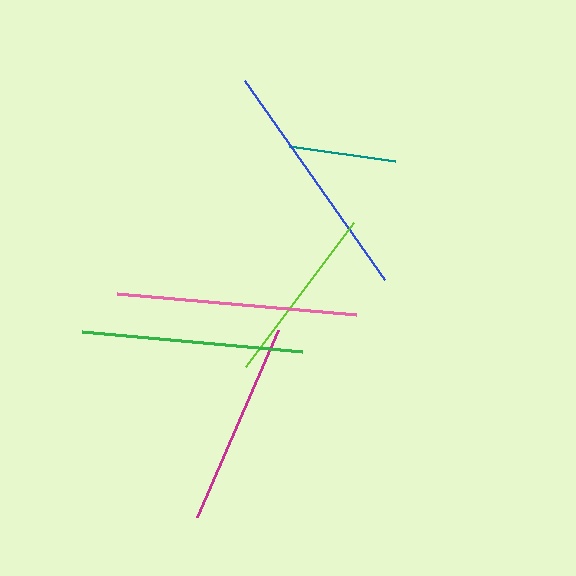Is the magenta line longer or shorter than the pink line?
The pink line is longer than the magenta line.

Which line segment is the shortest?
The teal line is the shortest at approximately 107 pixels.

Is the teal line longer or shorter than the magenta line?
The magenta line is longer than the teal line.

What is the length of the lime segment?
The lime segment is approximately 181 pixels long.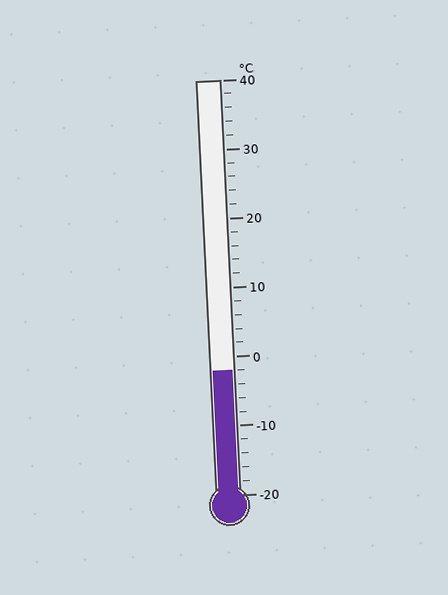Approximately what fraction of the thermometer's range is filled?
The thermometer is filled to approximately 30% of its range.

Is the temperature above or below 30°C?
The temperature is below 30°C.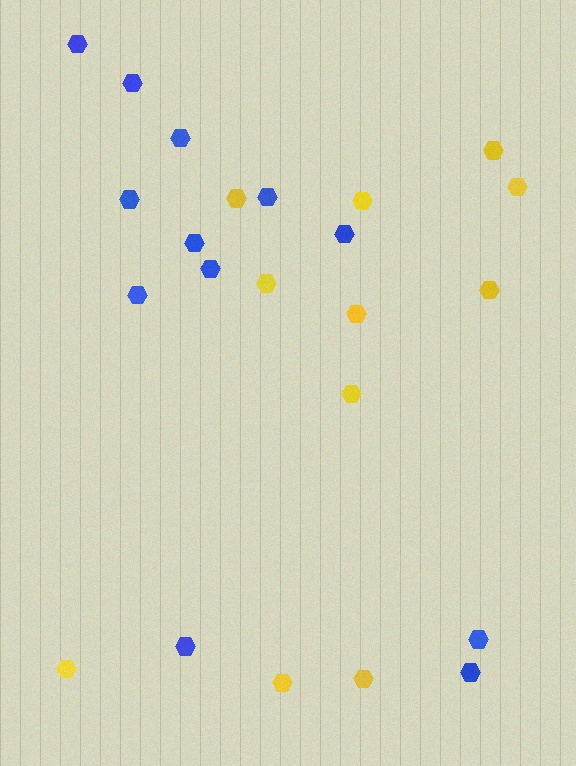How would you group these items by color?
There are 2 groups: one group of blue hexagons (12) and one group of yellow hexagons (11).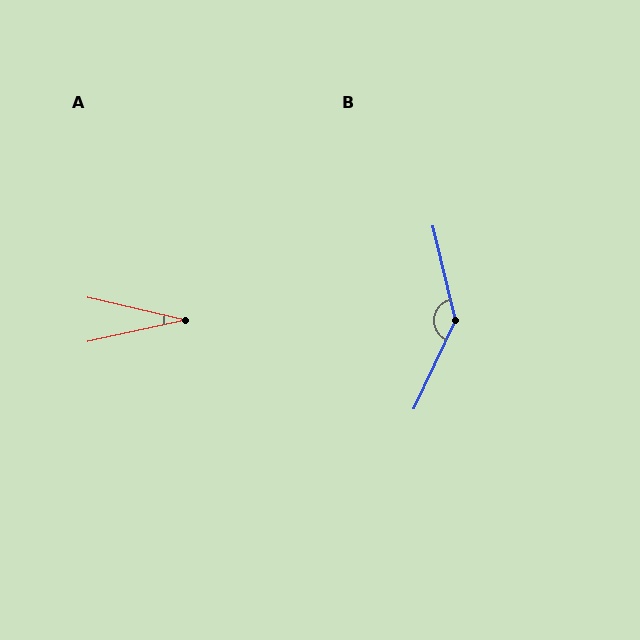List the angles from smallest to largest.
A (26°), B (142°).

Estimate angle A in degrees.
Approximately 26 degrees.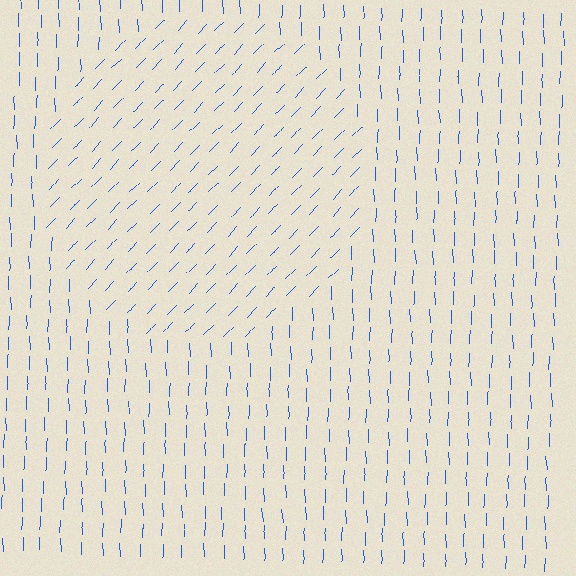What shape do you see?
I see a circle.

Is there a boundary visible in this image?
Yes, there is a texture boundary formed by a change in line orientation.